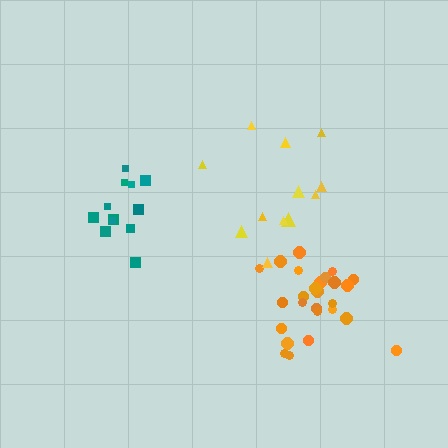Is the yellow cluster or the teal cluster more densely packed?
Teal.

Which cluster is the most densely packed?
Orange.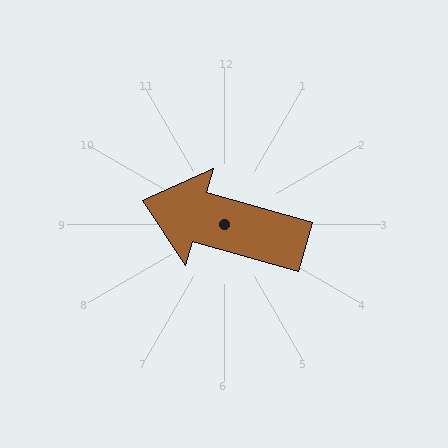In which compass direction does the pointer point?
West.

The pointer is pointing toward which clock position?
Roughly 10 o'clock.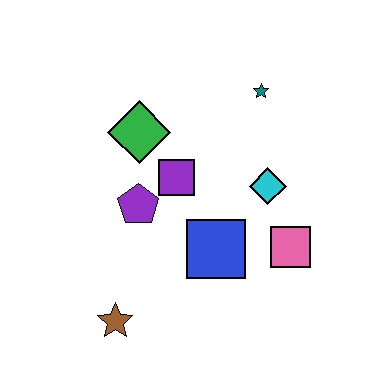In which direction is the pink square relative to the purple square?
The pink square is to the right of the purple square.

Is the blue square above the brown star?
Yes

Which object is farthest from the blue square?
The teal star is farthest from the blue square.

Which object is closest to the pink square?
The cyan diamond is closest to the pink square.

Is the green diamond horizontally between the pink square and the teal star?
No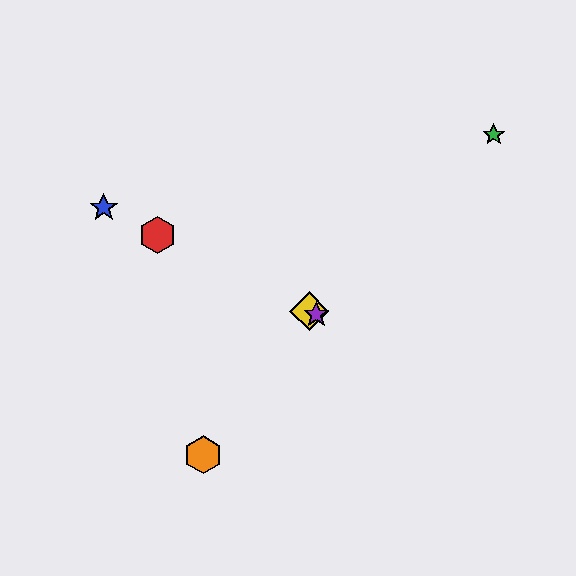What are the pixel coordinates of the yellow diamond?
The yellow diamond is at (309, 311).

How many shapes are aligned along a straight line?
4 shapes (the red hexagon, the blue star, the yellow diamond, the purple star) are aligned along a straight line.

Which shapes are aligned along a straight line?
The red hexagon, the blue star, the yellow diamond, the purple star are aligned along a straight line.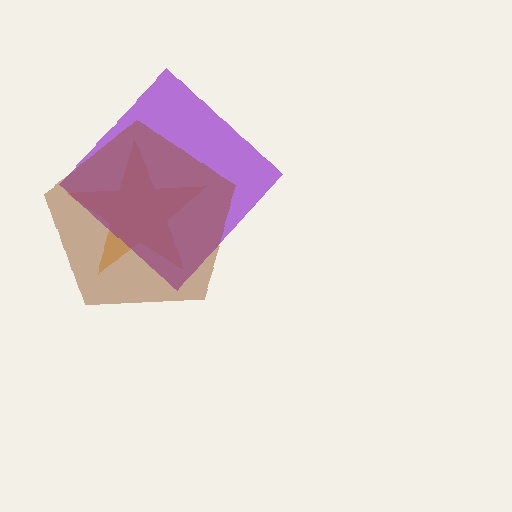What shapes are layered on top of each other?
The layered shapes are: an orange star, a purple diamond, a brown pentagon.